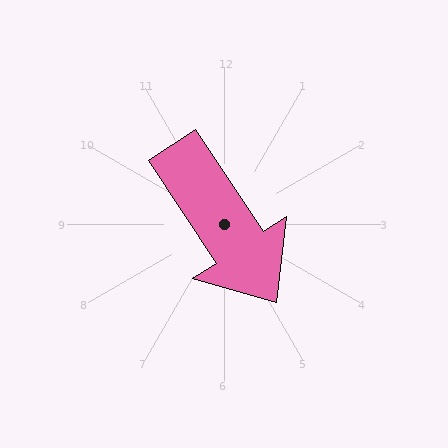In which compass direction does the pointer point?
Southeast.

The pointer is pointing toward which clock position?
Roughly 5 o'clock.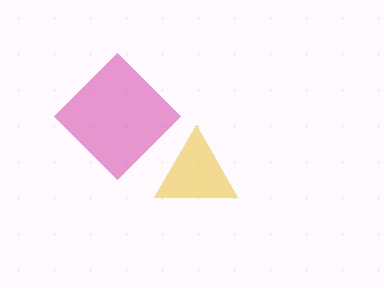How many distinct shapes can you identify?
There are 2 distinct shapes: a yellow triangle, a magenta diamond.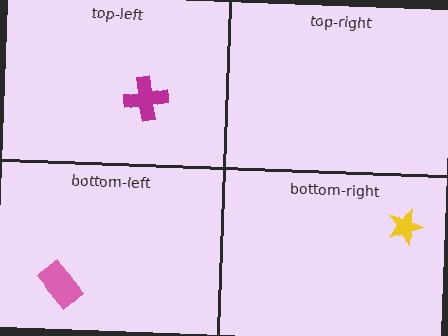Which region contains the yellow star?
The bottom-right region.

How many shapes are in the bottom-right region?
1.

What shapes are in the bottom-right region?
The yellow star.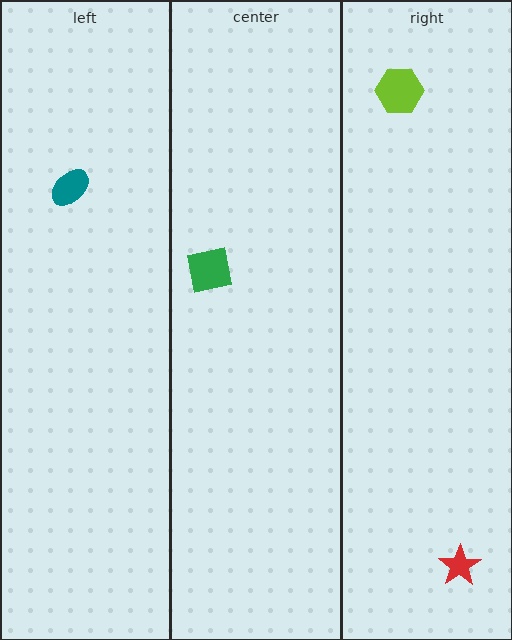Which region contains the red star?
The right region.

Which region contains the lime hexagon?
The right region.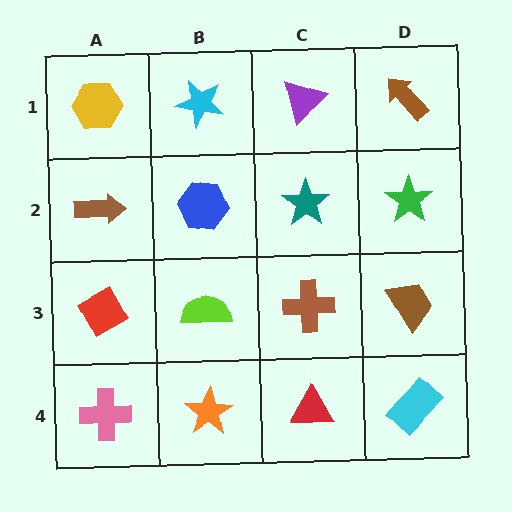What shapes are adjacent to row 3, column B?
A blue hexagon (row 2, column B), an orange star (row 4, column B), a red diamond (row 3, column A), a brown cross (row 3, column C).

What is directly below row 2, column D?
A brown trapezoid.